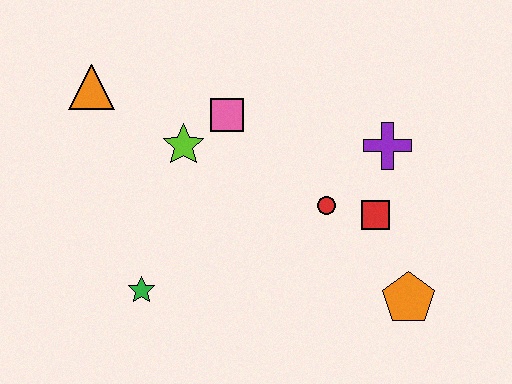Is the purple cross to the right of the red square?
Yes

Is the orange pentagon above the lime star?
No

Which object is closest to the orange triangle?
The lime star is closest to the orange triangle.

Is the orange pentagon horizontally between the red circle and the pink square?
No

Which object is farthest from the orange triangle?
The orange pentagon is farthest from the orange triangle.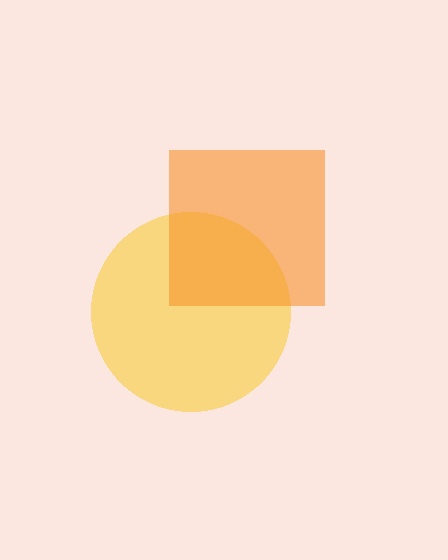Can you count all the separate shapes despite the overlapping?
Yes, there are 2 separate shapes.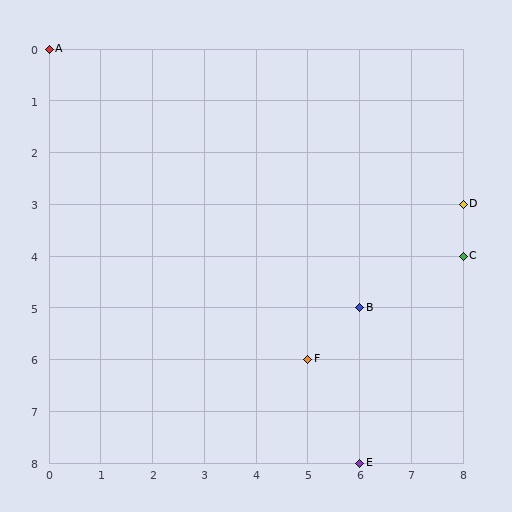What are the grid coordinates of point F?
Point F is at grid coordinates (5, 6).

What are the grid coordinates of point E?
Point E is at grid coordinates (6, 8).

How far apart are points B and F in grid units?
Points B and F are 1 column and 1 row apart (about 1.4 grid units diagonally).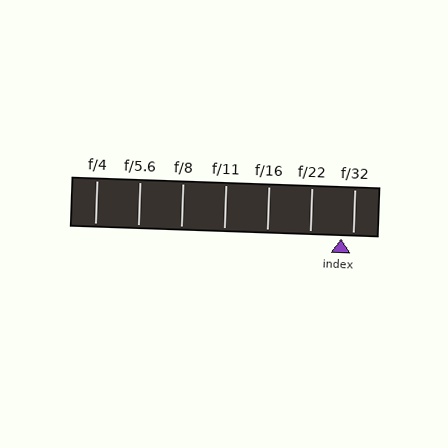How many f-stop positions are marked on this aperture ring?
There are 7 f-stop positions marked.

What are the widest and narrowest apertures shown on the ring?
The widest aperture shown is f/4 and the narrowest is f/32.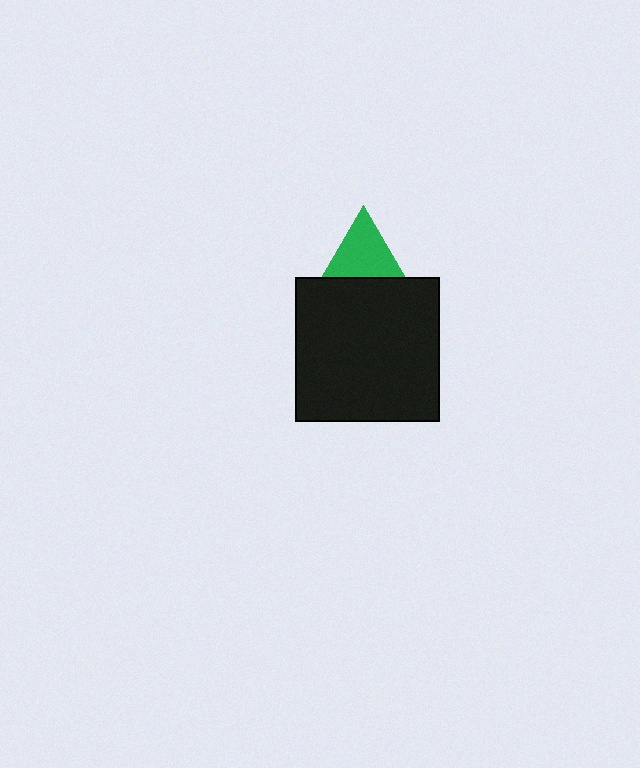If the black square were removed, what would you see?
You would see the complete green triangle.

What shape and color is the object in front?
The object in front is a black square.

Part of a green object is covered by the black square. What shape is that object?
It is a triangle.